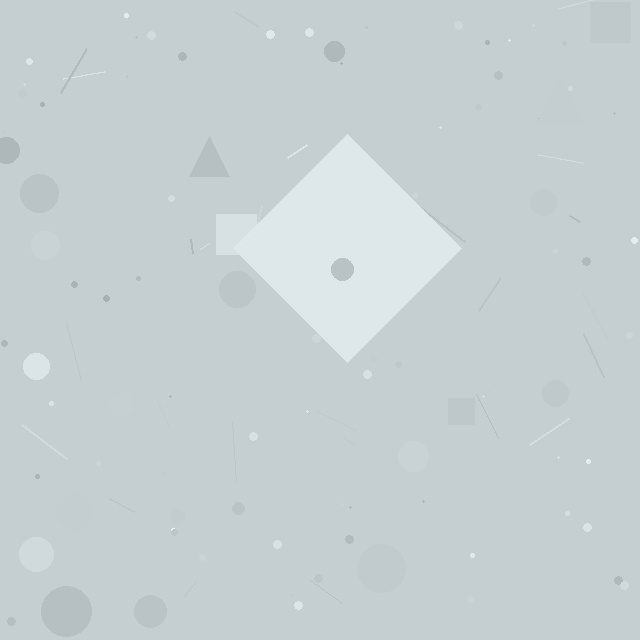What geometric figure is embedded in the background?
A diamond is embedded in the background.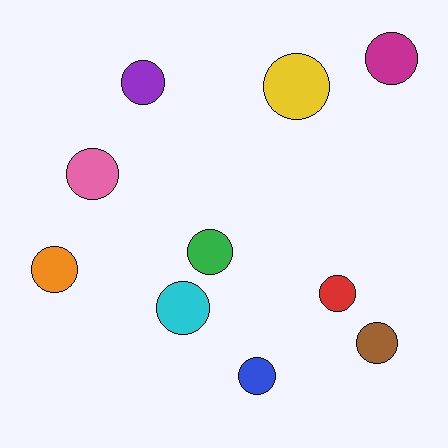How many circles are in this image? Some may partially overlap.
There are 10 circles.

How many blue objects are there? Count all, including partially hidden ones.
There is 1 blue object.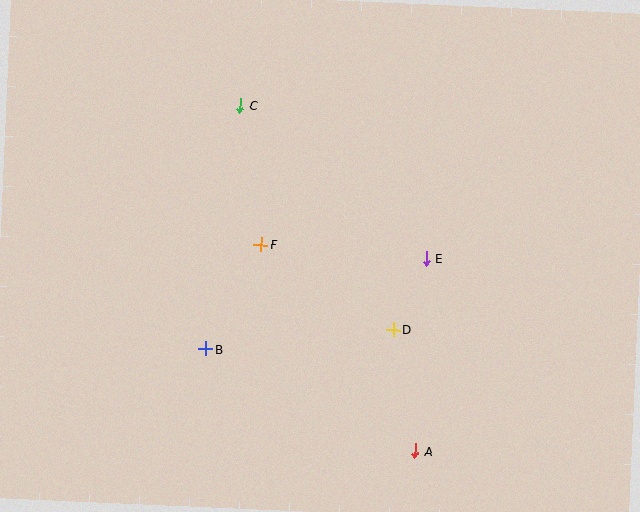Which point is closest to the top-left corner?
Point C is closest to the top-left corner.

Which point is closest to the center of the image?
Point F at (261, 245) is closest to the center.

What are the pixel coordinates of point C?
Point C is at (240, 106).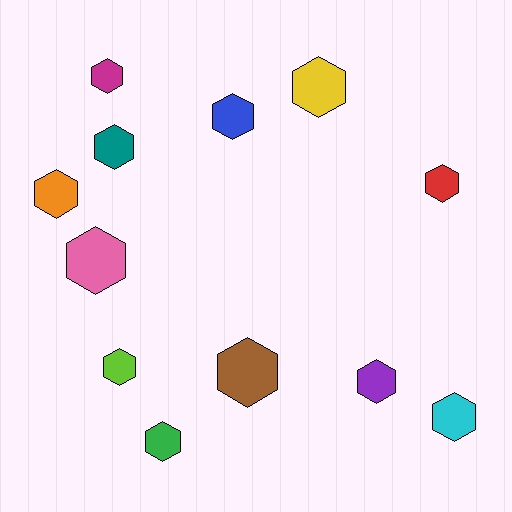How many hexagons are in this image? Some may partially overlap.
There are 12 hexagons.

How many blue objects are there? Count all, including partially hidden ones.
There is 1 blue object.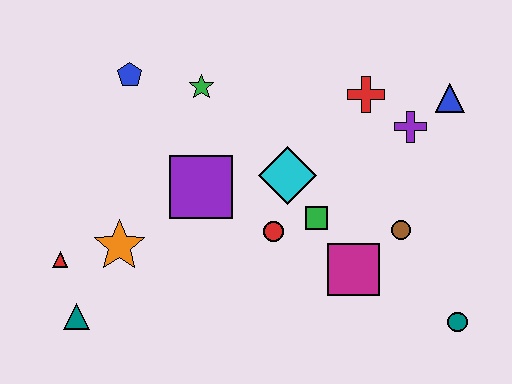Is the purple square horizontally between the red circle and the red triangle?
Yes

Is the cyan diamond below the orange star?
No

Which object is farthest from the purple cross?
The teal triangle is farthest from the purple cross.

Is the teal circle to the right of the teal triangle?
Yes